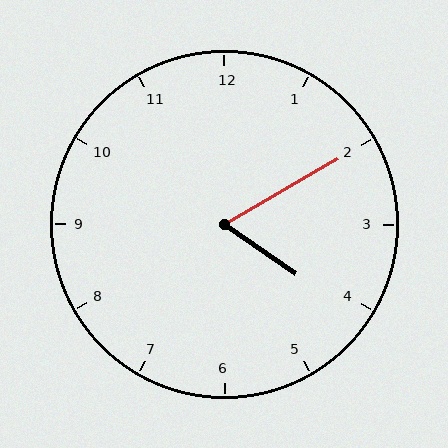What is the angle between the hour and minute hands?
Approximately 65 degrees.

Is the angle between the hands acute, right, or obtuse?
It is acute.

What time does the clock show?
4:10.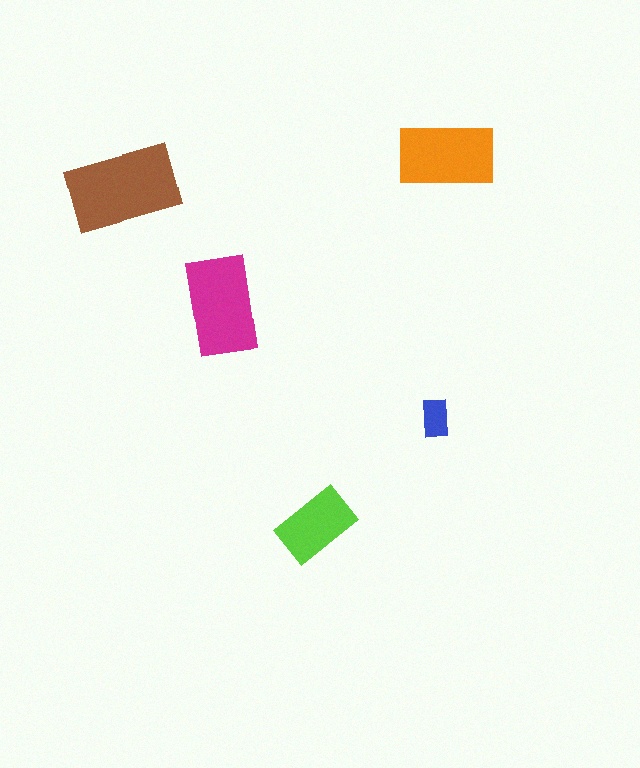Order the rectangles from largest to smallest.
the brown one, the magenta one, the orange one, the lime one, the blue one.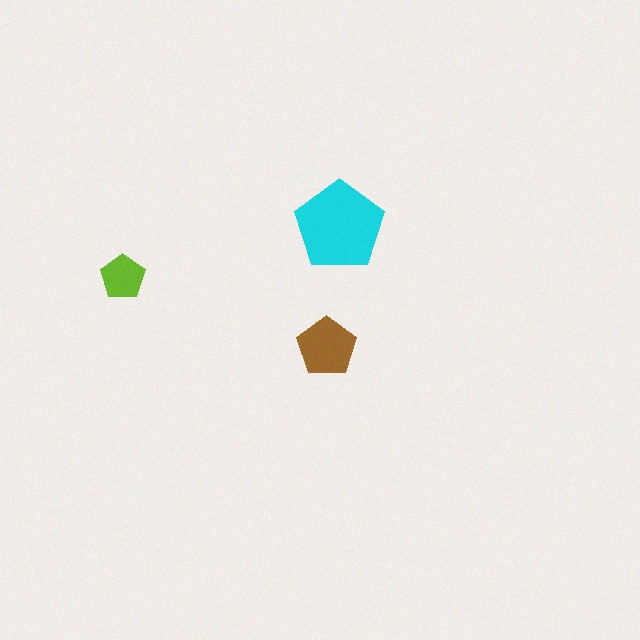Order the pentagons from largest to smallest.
the cyan one, the brown one, the lime one.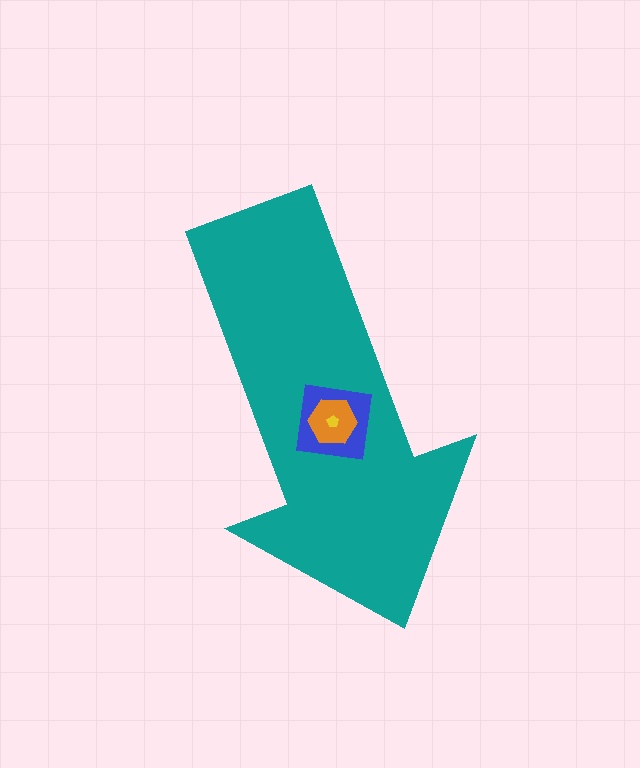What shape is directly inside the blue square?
The orange hexagon.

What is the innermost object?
The yellow pentagon.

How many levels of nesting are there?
4.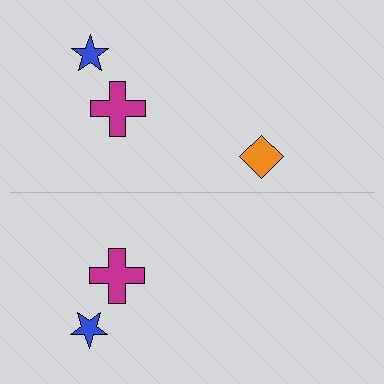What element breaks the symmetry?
A orange diamond is missing from the bottom side.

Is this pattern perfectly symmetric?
No, the pattern is not perfectly symmetric. A orange diamond is missing from the bottom side.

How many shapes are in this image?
There are 5 shapes in this image.